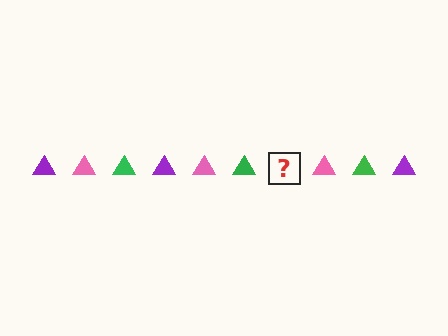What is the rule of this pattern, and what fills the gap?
The rule is that the pattern cycles through purple, pink, green triangles. The gap should be filled with a purple triangle.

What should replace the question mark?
The question mark should be replaced with a purple triangle.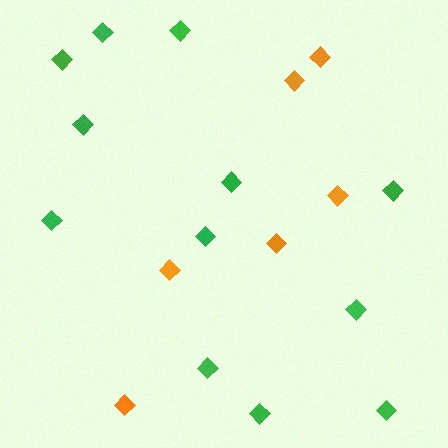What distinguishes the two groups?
There are 2 groups: one group of orange diamonds (6) and one group of green diamonds (12).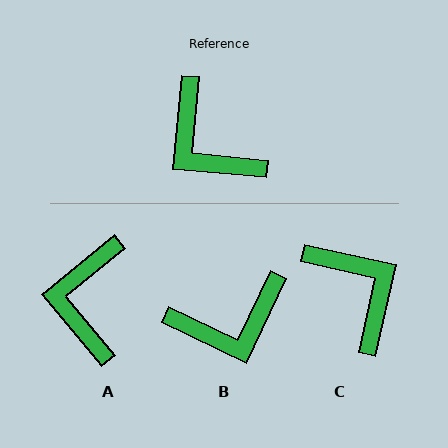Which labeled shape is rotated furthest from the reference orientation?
C, about 173 degrees away.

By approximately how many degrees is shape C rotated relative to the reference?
Approximately 173 degrees counter-clockwise.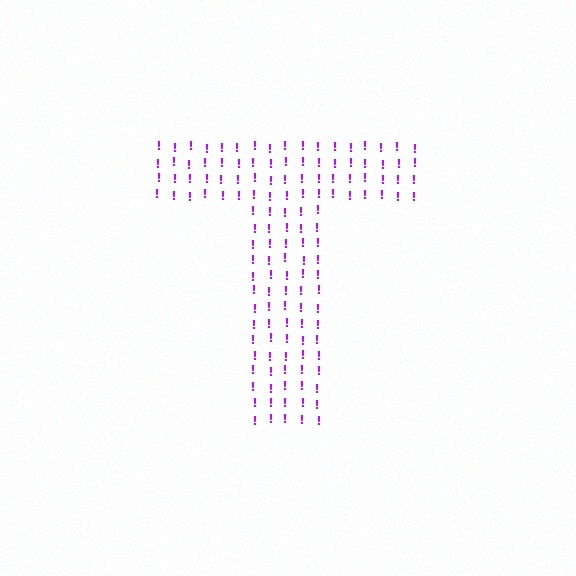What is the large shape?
The large shape is the letter T.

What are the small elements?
The small elements are exclamation marks.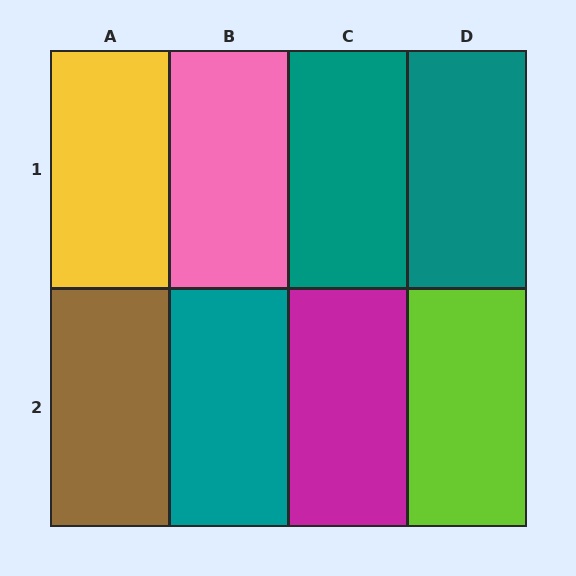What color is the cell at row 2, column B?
Teal.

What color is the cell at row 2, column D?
Lime.